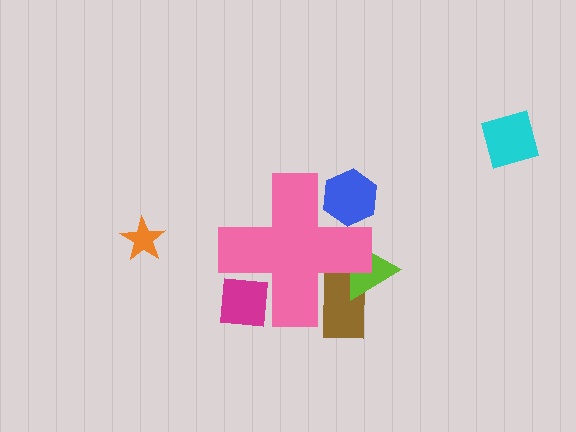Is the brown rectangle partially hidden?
Yes, the brown rectangle is partially hidden behind the pink cross.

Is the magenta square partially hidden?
Yes, the magenta square is partially hidden behind the pink cross.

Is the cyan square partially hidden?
No, the cyan square is fully visible.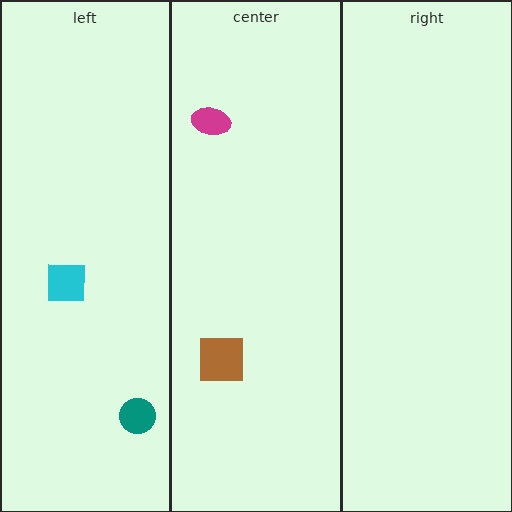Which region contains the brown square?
The center region.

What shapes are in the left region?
The teal circle, the cyan square.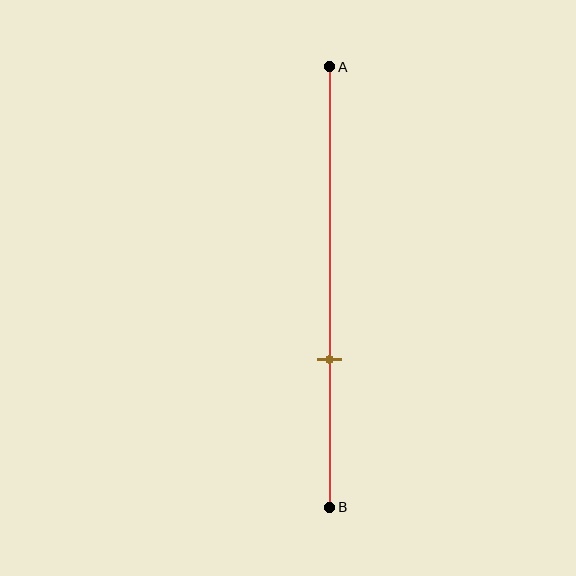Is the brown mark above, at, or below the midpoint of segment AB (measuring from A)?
The brown mark is below the midpoint of segment AB.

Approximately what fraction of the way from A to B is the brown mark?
The brown mark is approximately 65% of the way from A to B.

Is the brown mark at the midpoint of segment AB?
No, the mark is at about 65% from A, not at the 50% midpoint.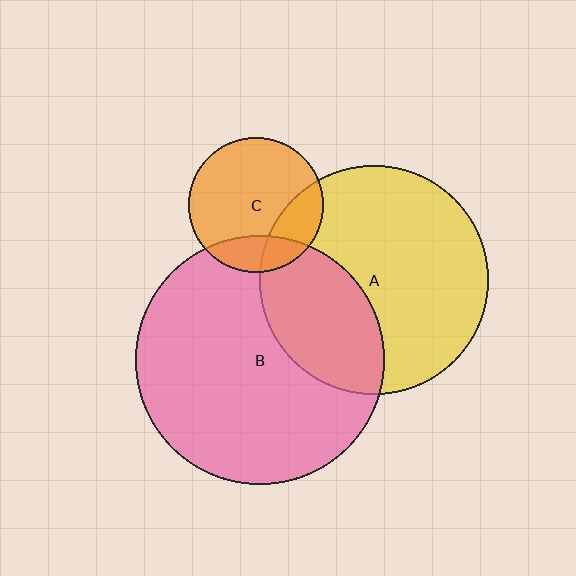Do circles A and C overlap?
Yes.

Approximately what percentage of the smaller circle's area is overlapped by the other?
Approximately 25%.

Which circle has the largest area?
Circle B (pink).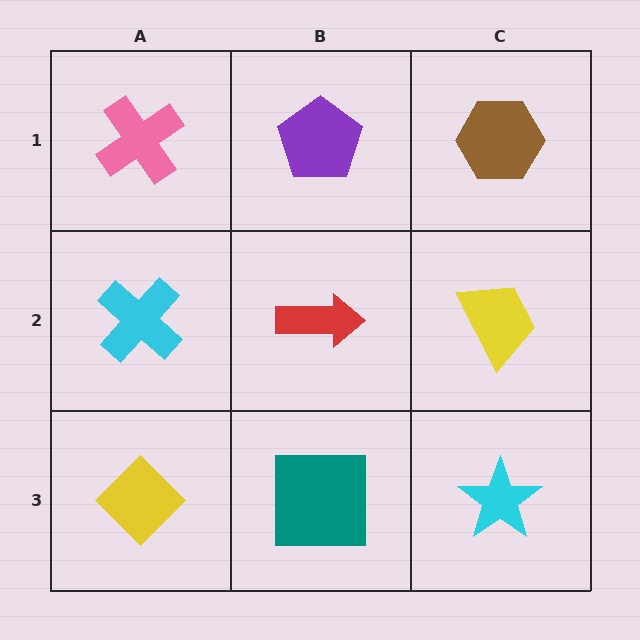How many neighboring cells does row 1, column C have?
2.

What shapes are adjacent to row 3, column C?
A yellow trapezoid (row 2, column C), a teal square (row 3, column B).